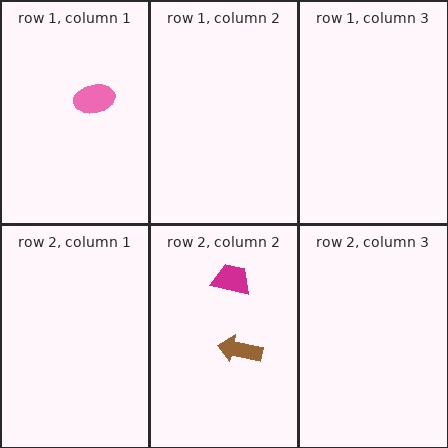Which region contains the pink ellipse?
The row 1, column 1 region.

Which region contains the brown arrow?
The row 2, column 2 region.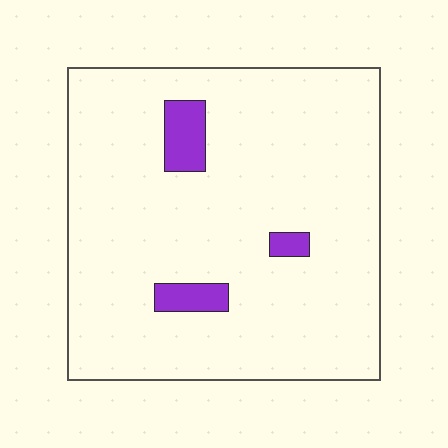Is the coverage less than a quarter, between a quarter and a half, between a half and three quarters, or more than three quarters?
Less than a quarter.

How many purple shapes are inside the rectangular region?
3.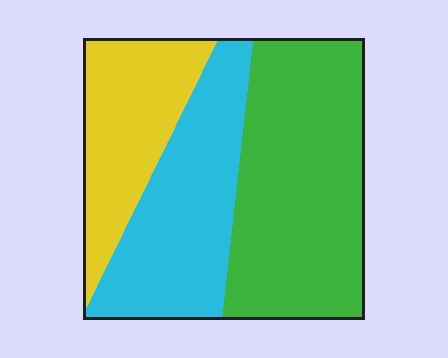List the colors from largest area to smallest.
From largest to smallest: green, cyan, yellow.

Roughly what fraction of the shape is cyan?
Cyan takes up between a sixth and a third of the shape.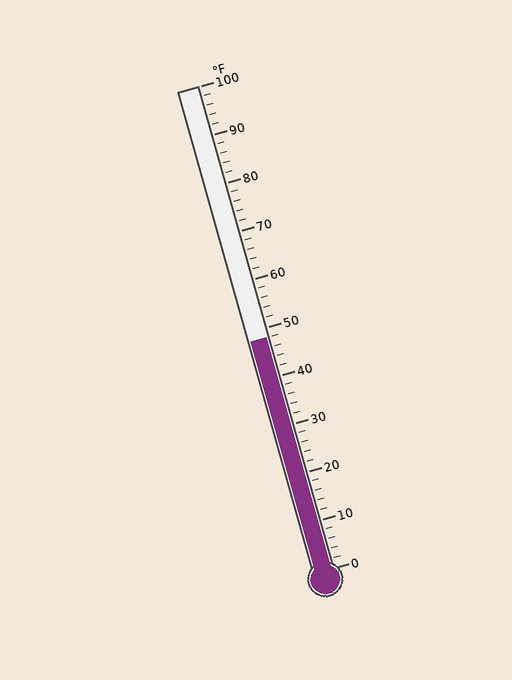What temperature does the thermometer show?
The thermometer shows approximately 48°F.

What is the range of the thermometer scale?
The thermometer scale ranges from 0°F to 100°F.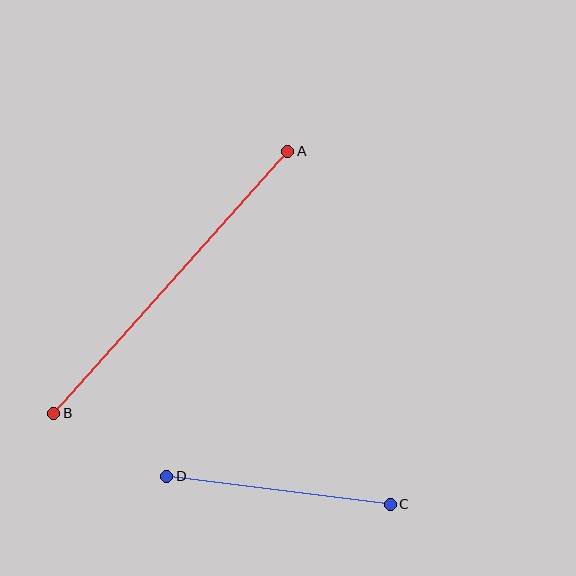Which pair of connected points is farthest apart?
Points A and B are farthest apart.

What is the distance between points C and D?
The distance is approximately 225 pixels.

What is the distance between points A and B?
The distance is approximately 351 pixels.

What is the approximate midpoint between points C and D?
The midpoint is at approximately (279, 490) pixels.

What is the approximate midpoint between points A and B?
The midpoint is at approximately (171, 282) pixels.